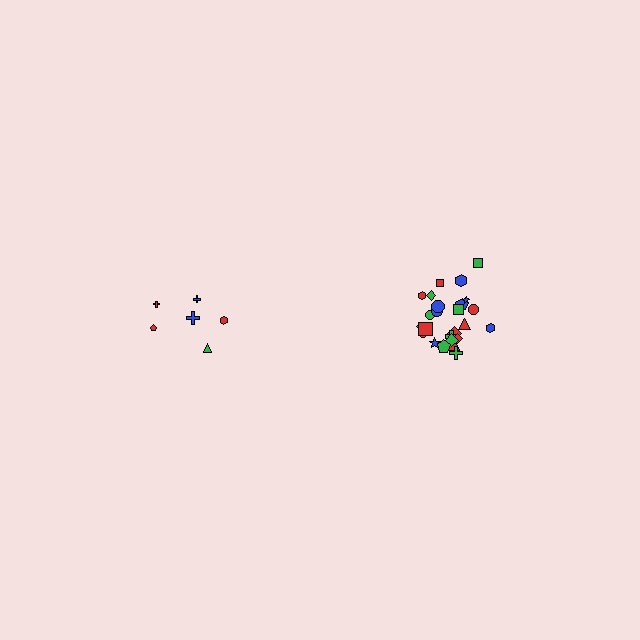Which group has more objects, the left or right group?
The right group.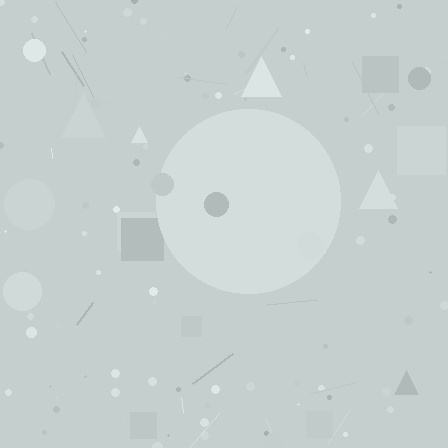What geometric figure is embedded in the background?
A circle is embedded in the background.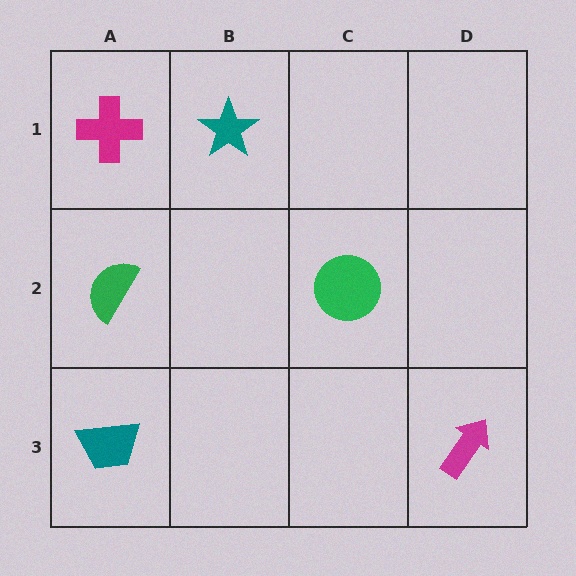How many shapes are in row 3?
2 shapes.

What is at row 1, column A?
A magenta cross.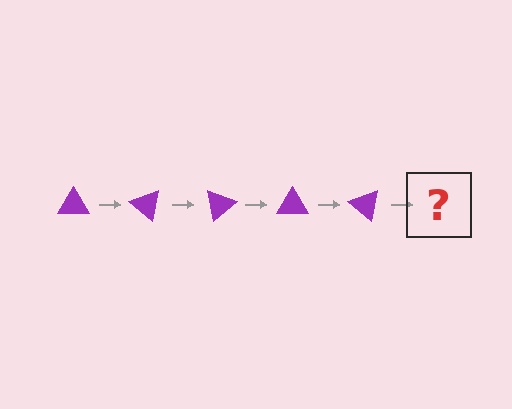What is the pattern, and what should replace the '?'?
The pattern is that the triangle rotates 40 degrees each step. The '?' should be a purple triangle rotated 200 degrees.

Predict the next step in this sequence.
The next step is a purple triangle rotated 200 degrees.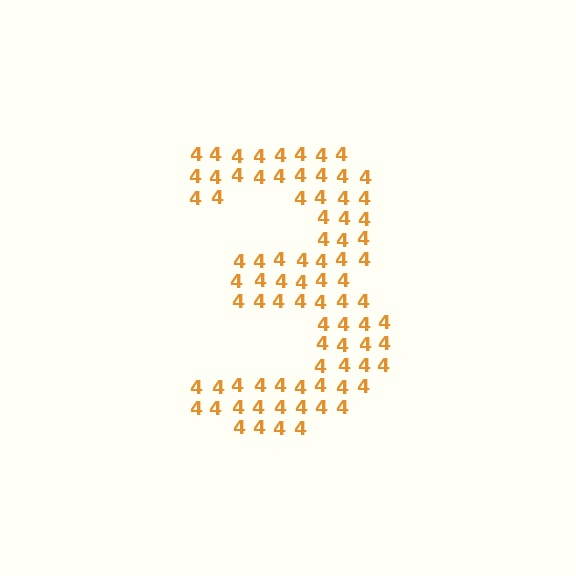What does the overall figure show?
The overall figure shows the digit 3.